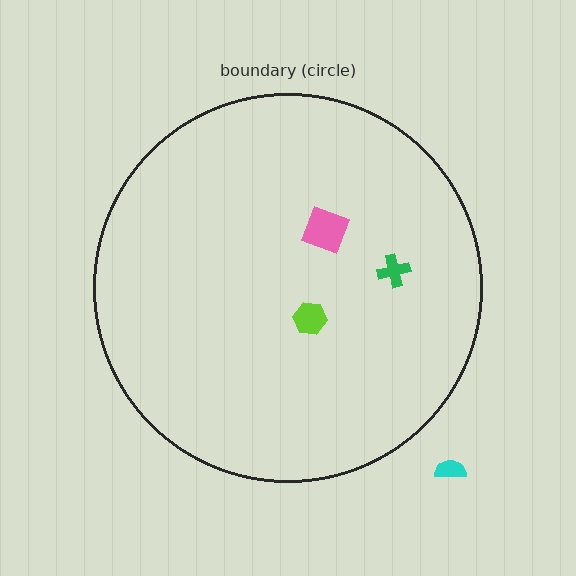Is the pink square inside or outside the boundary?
Inside.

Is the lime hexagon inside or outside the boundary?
Inside.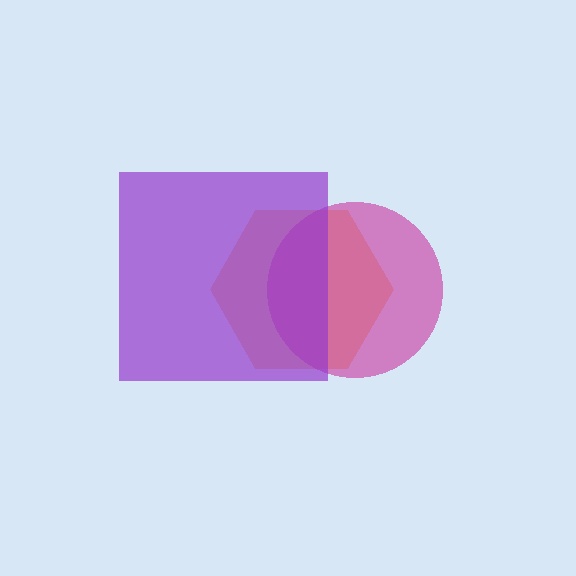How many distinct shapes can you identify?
There are 3 distinct shapes: an orange hexagon, a magenta circle, a purple square.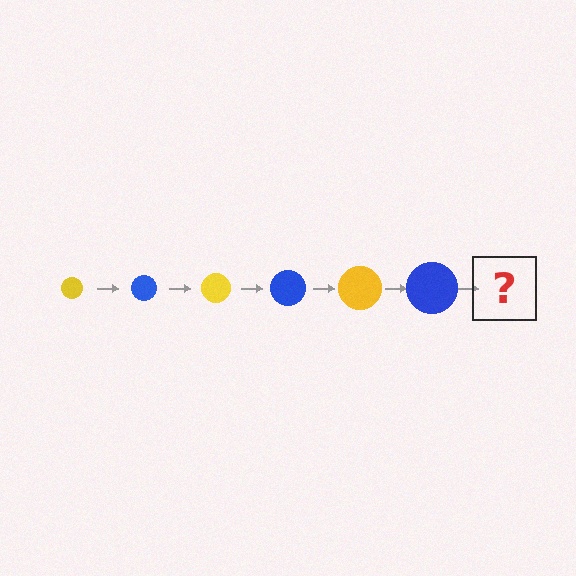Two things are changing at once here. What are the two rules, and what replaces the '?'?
The two rules are that the circle grows larger each step and the color cycles through yellow and blue. The '?' should be a yellow circle, larger than the previous one.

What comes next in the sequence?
The next element should be a yellow circle, larger than the previous one.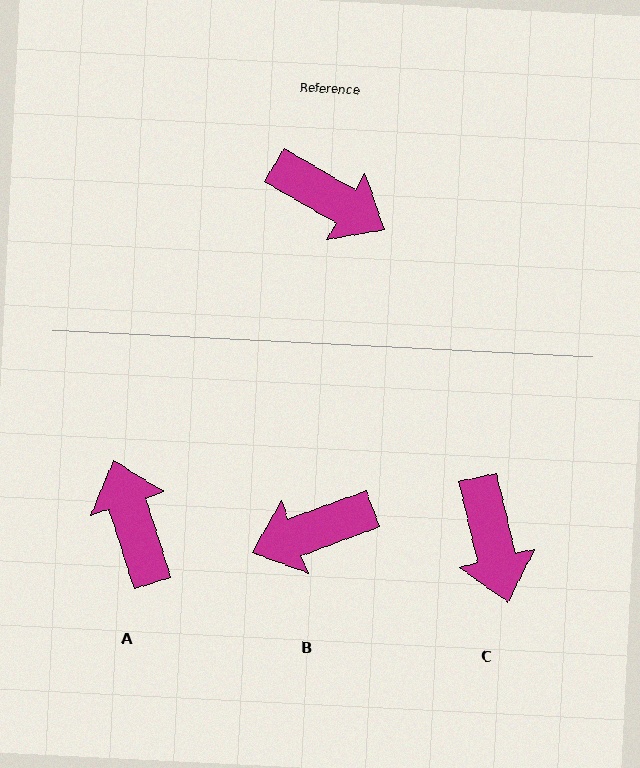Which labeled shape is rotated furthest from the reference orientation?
A, about 138 degrees away.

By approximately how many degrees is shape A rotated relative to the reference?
Approximately 138 degrees counter-clockwise.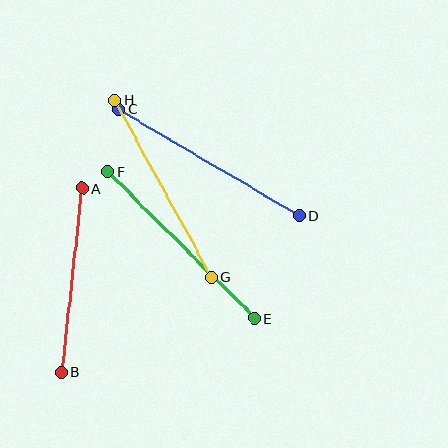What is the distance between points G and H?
The distance is approximately 201 pixels.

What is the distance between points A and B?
The distance is approximately 185 pixels.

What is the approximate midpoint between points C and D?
The midpoint is at approximately (209, 162) pixels.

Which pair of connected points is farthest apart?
Points C and D are farthest apart.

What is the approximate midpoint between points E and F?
The midpoint is at approximately (181, 245) pixels.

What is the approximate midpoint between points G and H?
The midpoint is at approximately (163, 189) pixels.